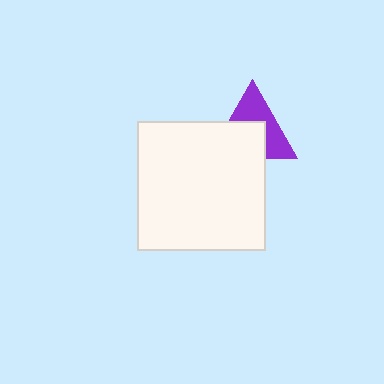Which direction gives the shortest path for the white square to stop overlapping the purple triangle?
Moving down gives the shortest separation.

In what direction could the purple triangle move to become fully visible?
The purple triangle could move up. That would shift it out from behind the white square entirely.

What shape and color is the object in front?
The object in front is a white square.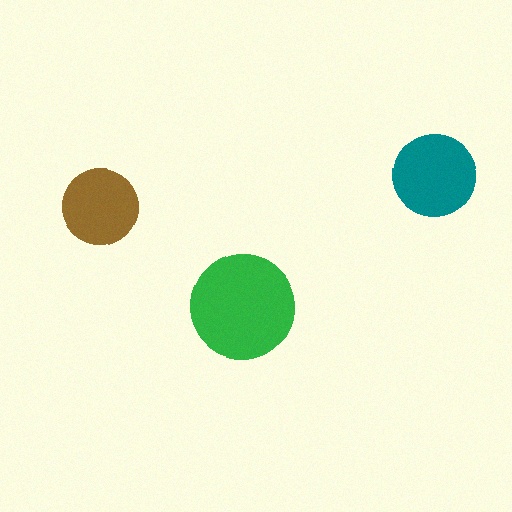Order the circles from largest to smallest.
the green one, the teal one, the brown one.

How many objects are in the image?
There are 3 objects in the image.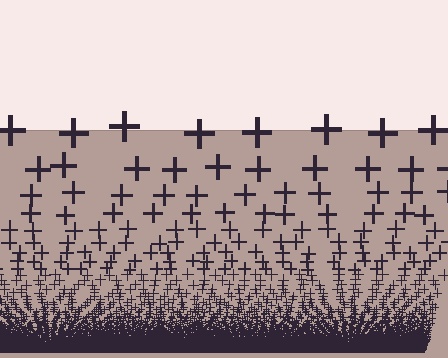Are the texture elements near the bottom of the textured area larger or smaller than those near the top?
Smaller. The gradient is inverted — elements near the bottom are smaller and denser.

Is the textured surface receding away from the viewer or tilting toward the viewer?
The surface appears to tilt toward the viewer. Texture elements get larger and sparser toward the top.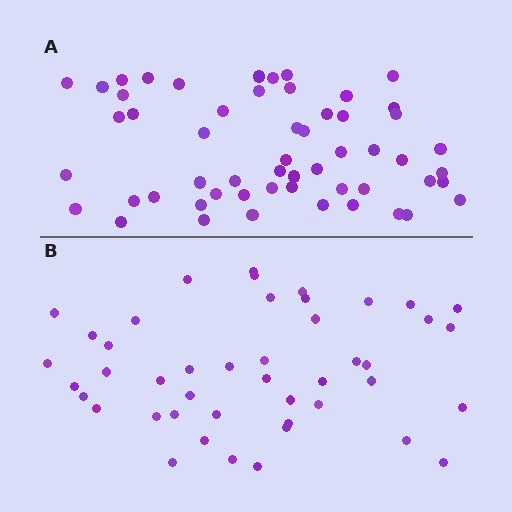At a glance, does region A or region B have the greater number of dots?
Region A (the top region) has more dots.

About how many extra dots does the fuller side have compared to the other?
Region A has roughly 10 or so more dots than region B.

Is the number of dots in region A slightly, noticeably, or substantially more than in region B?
Region A has only slightly more — the two regions are fairly close. The ratio is roughly 1.2 to 1.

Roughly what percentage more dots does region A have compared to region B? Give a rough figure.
About 20% more.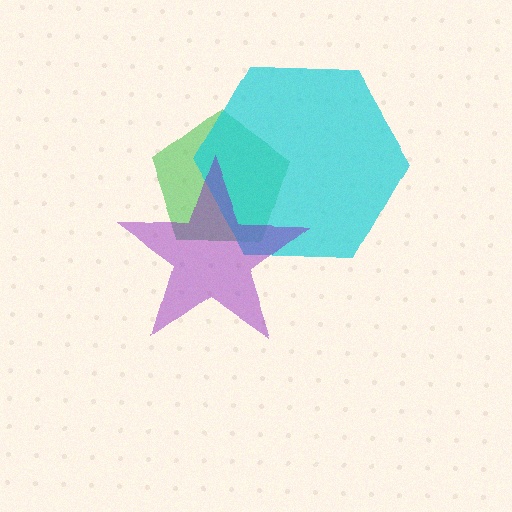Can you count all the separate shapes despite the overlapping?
Yes, there are 3 separate shapes.